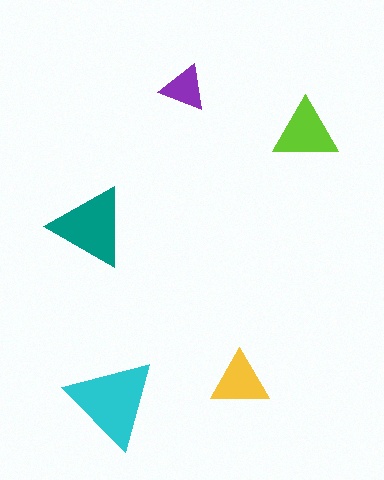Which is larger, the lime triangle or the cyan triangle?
The cyan one.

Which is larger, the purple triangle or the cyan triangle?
The cyan one.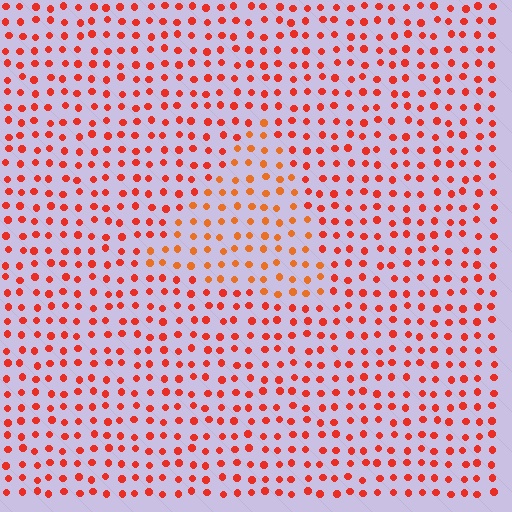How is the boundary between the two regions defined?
The boundary is defined purely by a slight shift in hue (about 21 degrees). Spacing, size, and orientation are identical on both sides.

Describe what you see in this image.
The image is filled with small red elements in a uniform arrangement. A triangle-shaped region is visible where the elements are tinted to a slightly different hue, forming a subtle color boundary.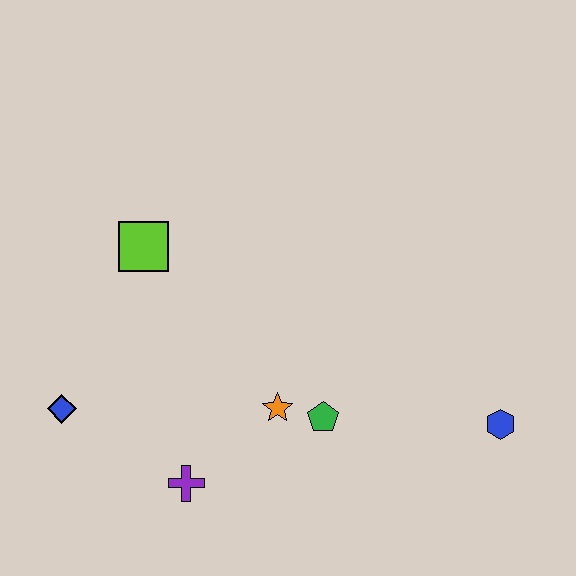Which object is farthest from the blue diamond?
The blue hexagon is farthest from the blue diamond.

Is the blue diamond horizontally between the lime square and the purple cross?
No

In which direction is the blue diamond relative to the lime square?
The blue diamond is below the lime square.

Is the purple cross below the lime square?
Yes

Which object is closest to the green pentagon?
The orange star is closest to the green pentagon.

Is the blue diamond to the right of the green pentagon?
No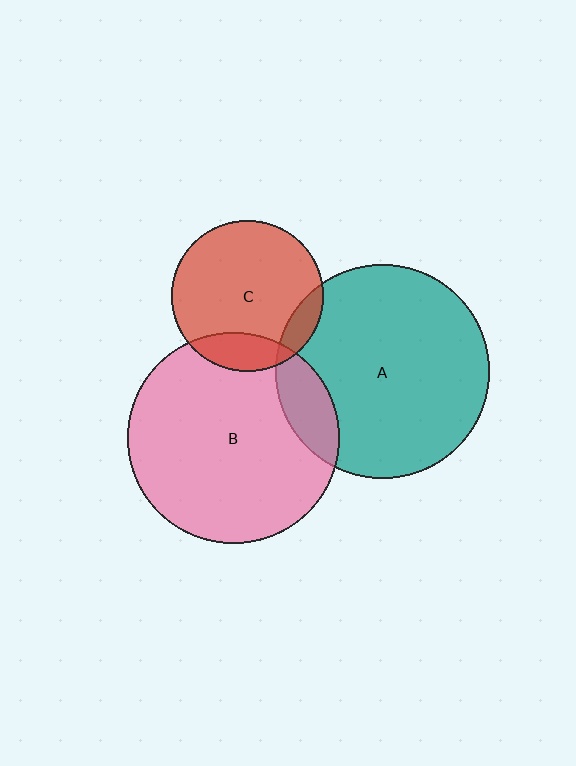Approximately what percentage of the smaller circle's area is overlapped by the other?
Approximately 15%.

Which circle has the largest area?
Circle A (teal).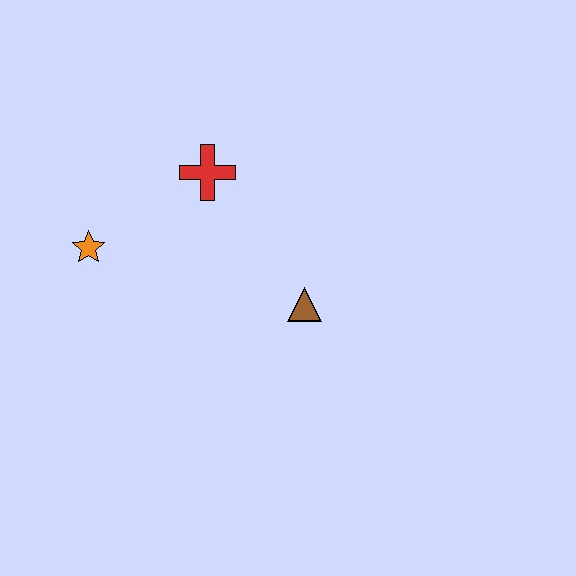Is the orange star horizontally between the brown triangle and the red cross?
No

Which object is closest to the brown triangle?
The red cross is closest to the brown triangle.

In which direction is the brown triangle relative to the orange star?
The brown triangle is to the right of the orange star.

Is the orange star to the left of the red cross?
Yes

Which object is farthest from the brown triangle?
The orange star is farthest from the brown triangle.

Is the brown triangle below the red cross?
Yes